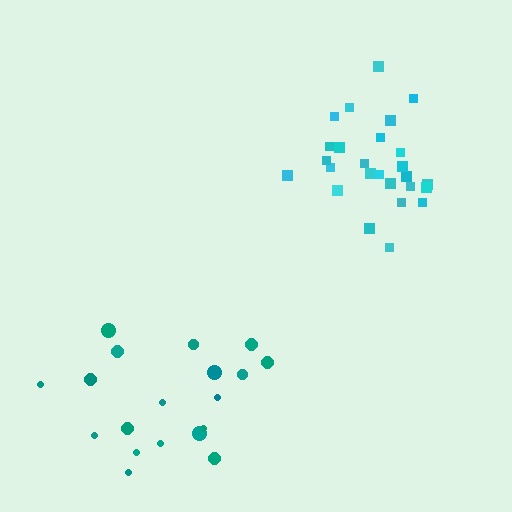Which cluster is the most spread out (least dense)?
Teal.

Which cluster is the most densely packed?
Cyan.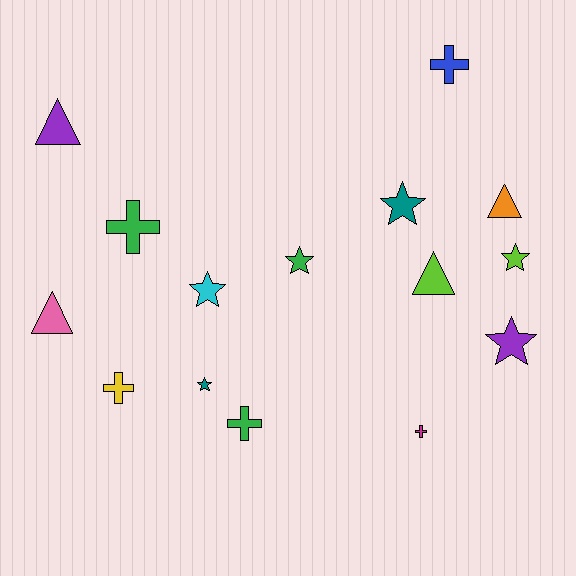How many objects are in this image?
There are 15 objects.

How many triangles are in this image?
There are 4 triangles.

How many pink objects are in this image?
There is 1 pink object.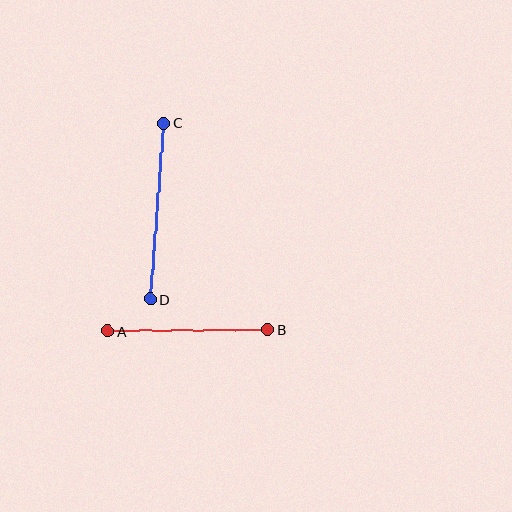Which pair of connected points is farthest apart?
Points C and D are farthest apart.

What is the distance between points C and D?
The distance is approximately 177 pixels.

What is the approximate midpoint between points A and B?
The midpoint is at approximately (188, 330) pixels.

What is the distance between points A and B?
The distance is approximately 160 pixels.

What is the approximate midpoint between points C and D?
The midpoint is at approximately (157, 211) pixels.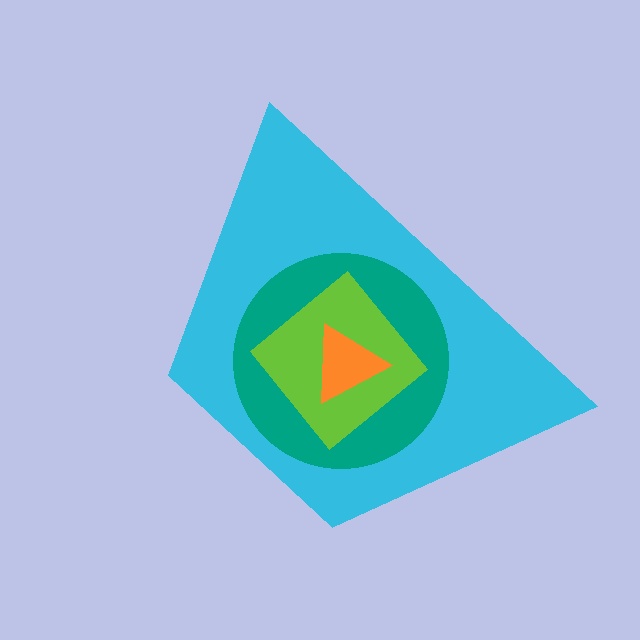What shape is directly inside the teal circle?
The lime diamond.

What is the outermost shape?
The cyan trapezoid.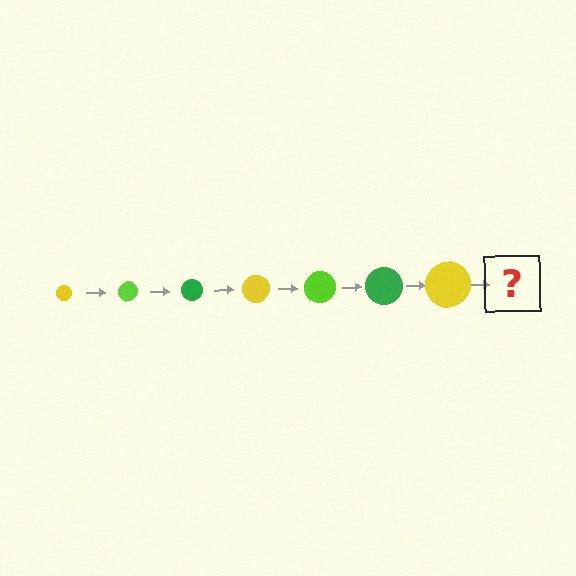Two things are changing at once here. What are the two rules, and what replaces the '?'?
The two rules are that the circle grows larger each step and the color cycles through yellow, lime, and green. The '?' should be a lime circle, larger than the previous one.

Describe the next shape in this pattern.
It should be a lime circle, larger than the previous one.